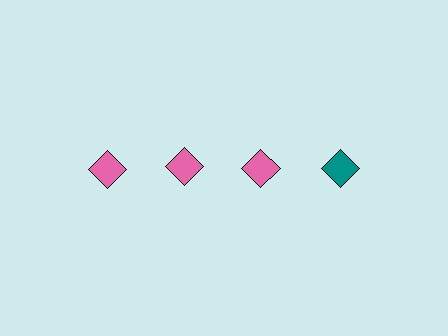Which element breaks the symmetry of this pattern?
The teal diamond in the top row, second from right column breaks the symmetry. All other shapes are pink diamonds.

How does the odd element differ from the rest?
It has a different color: teal instead of pink.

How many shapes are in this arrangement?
There are 4 shapes arranged in a grid pattern.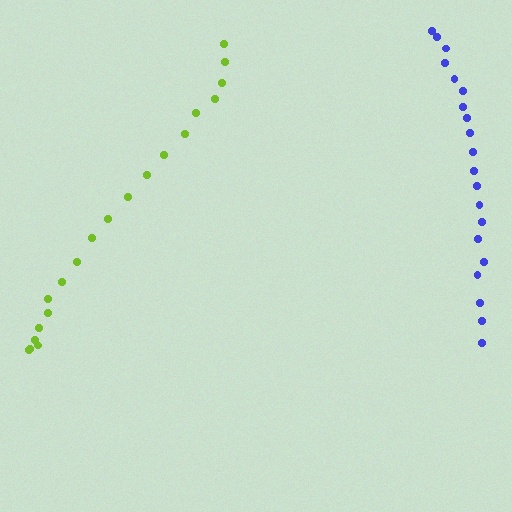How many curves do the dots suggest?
There are 2 distinct paths.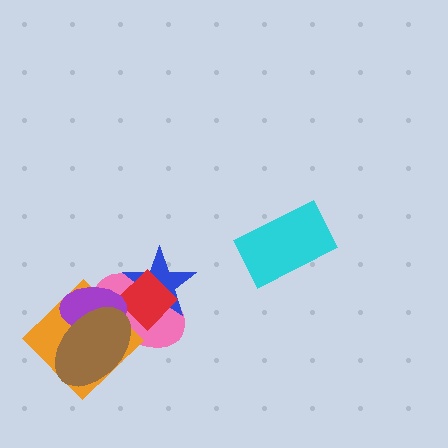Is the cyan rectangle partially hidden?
No, no other shape covers it.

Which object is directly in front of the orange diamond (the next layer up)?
The purple ellipse is directly in front of the orange diamond.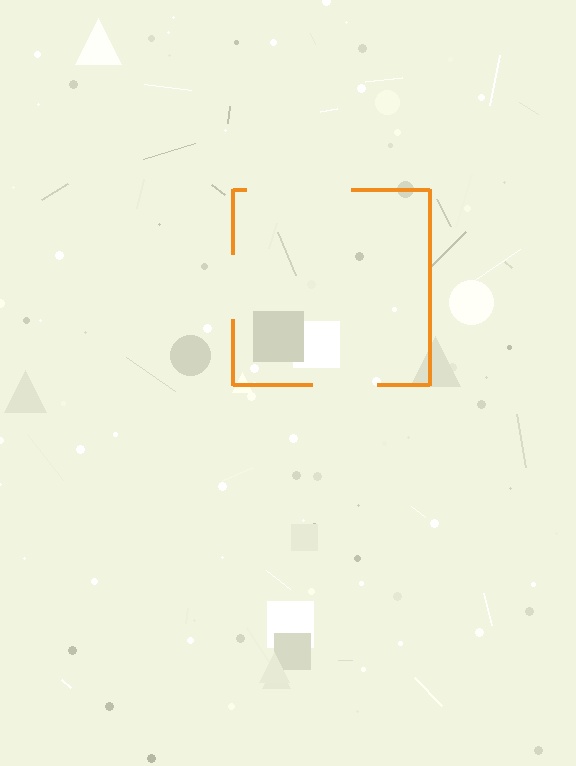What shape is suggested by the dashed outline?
The dashed outline suggests a square.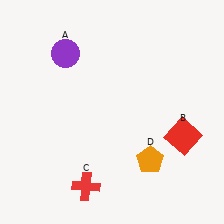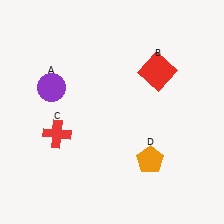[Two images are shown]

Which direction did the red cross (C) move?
The red cross (C) moved up.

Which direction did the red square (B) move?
The red square (B) moved up.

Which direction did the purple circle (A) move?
The purple circle (A) moved down.